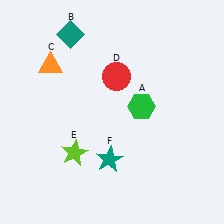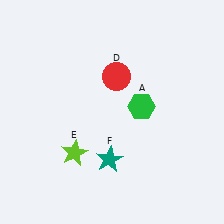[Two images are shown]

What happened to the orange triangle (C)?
The orange triangle (C) was removed in Image 2. It was in the top-left area of Image 1.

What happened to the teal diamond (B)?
The teal diamond (B) was removed in Image 2. It was in the top-left area of Image 1.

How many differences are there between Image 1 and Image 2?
There are 2 differences between the two images.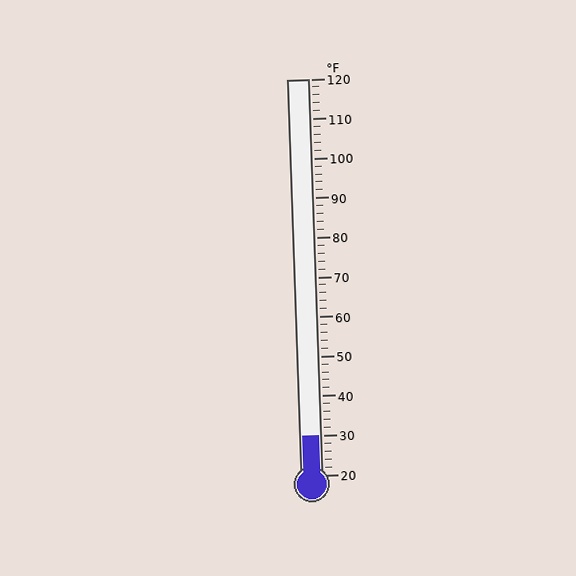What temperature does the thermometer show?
The thermometer shows approximately 30°F.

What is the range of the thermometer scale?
The thermometer scale ranges from 20°F to 120°F.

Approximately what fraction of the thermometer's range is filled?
The thermometer is filled to approximately 10% of its range.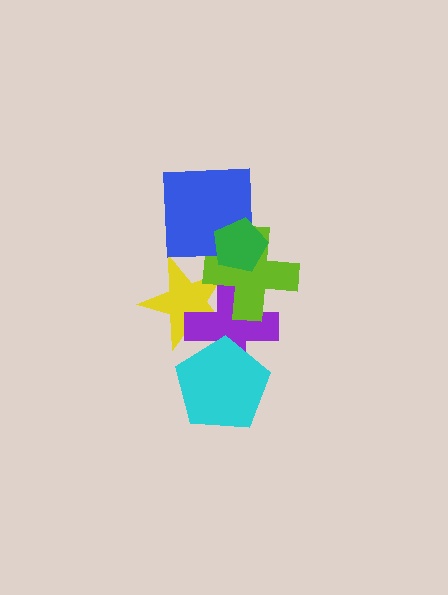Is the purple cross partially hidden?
Yes, it is partially covered by another shape.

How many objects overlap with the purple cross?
3 objects overlap with the purple cross.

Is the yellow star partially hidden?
Yes, it is partially covered by another shape.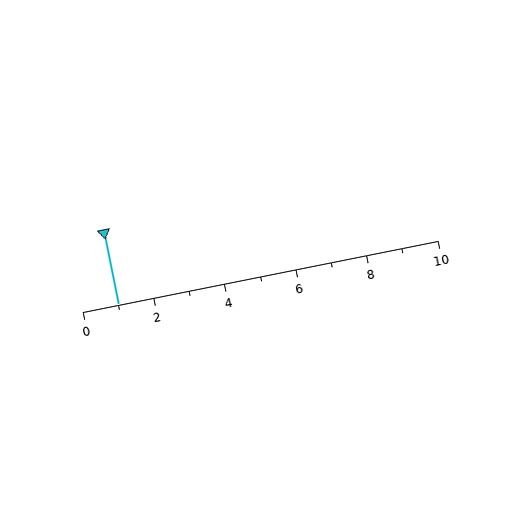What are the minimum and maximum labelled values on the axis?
The axis runs from 0 to 10.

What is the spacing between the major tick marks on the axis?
The major ticks are spaced 2 apart.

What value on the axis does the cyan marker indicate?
The marker indicates approximately 1.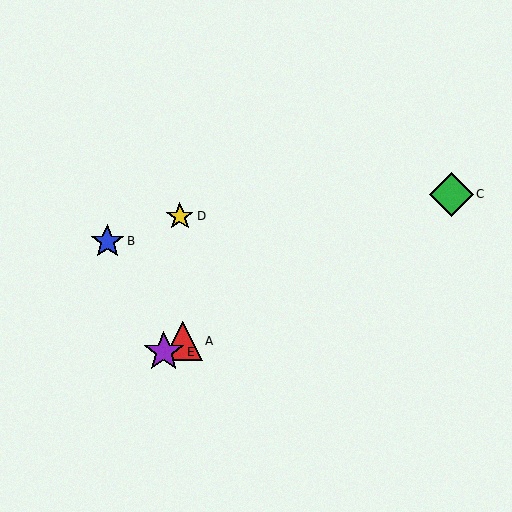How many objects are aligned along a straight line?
3 objects (A, C, E) are aligned along a straight line.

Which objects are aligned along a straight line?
Objects A, C, E are aligned along a straight line.